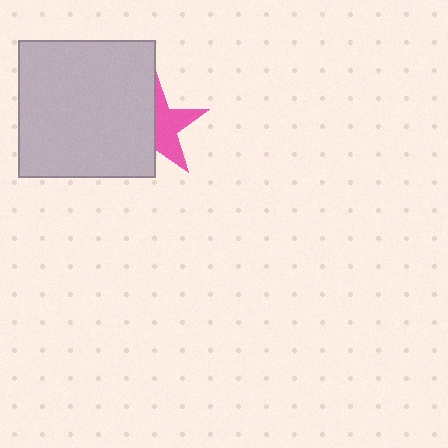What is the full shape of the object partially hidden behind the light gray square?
The partially hidden object is a pink star.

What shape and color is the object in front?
The object in front is a light gray square.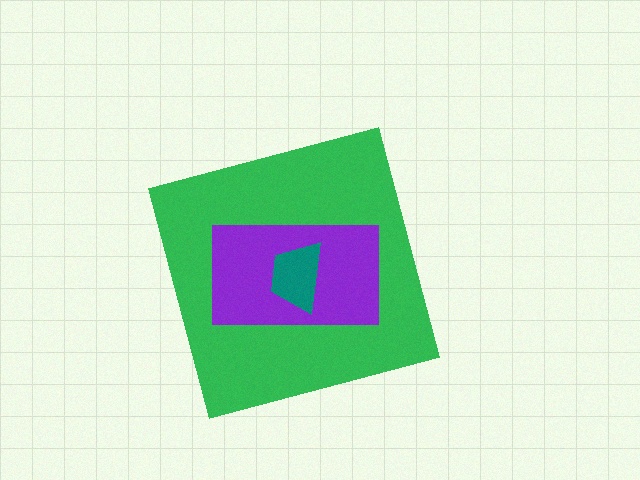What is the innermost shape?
The teal trapezoid.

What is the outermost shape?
The green square.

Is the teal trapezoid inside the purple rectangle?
Yes.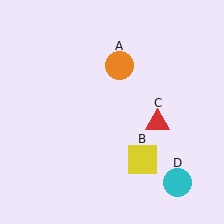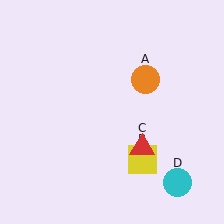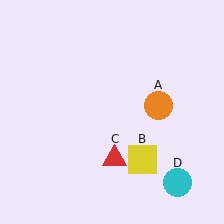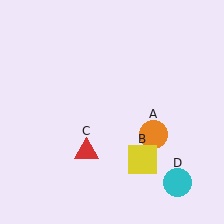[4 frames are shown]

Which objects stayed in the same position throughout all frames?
Yellow square (object B) and cyan circle (object D) remained stationary.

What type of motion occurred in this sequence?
The orange circle (object A), red triangle (object C) rotated clockwise around the center of the scene.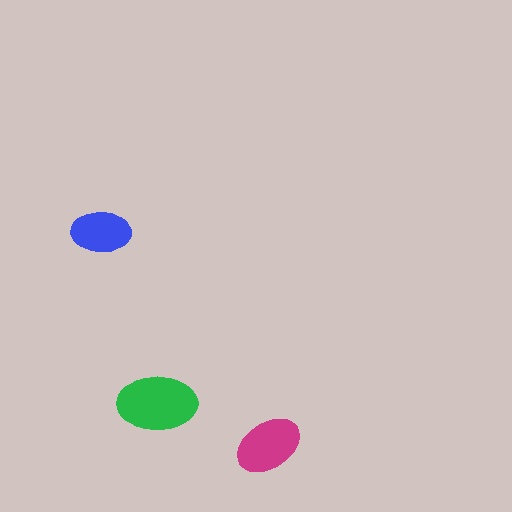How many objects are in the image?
There are 3 objects in the image.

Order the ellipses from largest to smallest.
the green one, the magenta one, the blue one.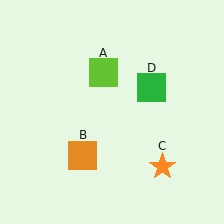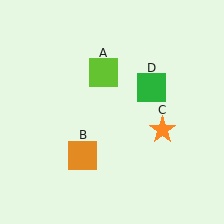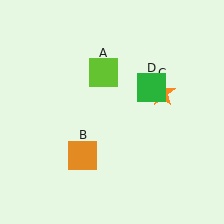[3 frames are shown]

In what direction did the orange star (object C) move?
The orange star (object C) moved up.